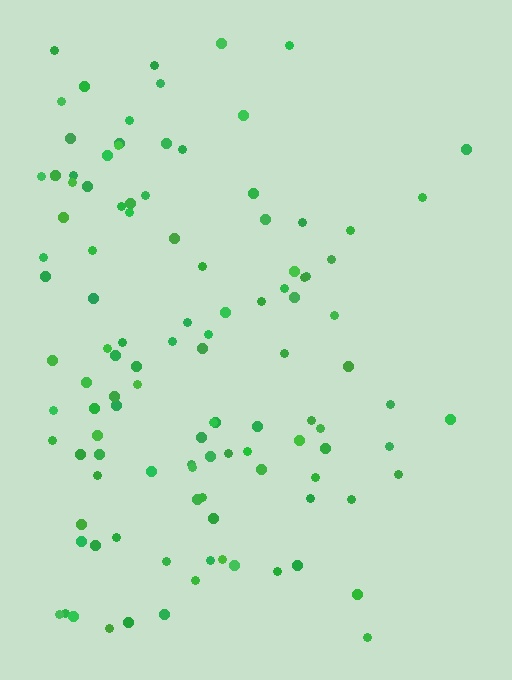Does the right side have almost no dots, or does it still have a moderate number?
Still a moderate number, just noticeably fewer than the left.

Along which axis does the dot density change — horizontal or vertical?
Horizontal.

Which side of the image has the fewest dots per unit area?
The right.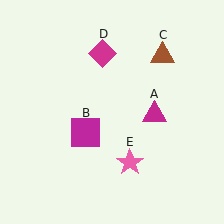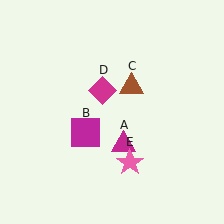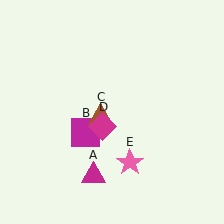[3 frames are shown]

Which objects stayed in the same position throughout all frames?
Magenta square (object B) and pink star (object E) remained stationary.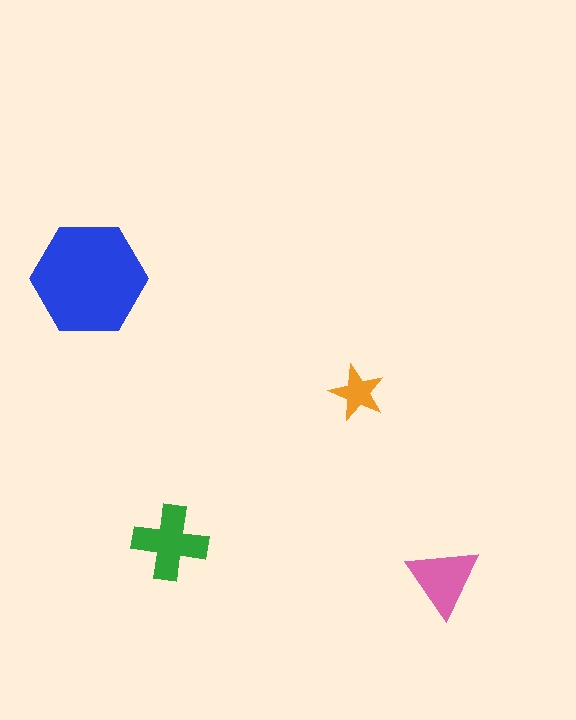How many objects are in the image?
There are 4 objects in the image.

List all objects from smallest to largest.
The orange star, the pink triangle, the green cross, the blue hexagon.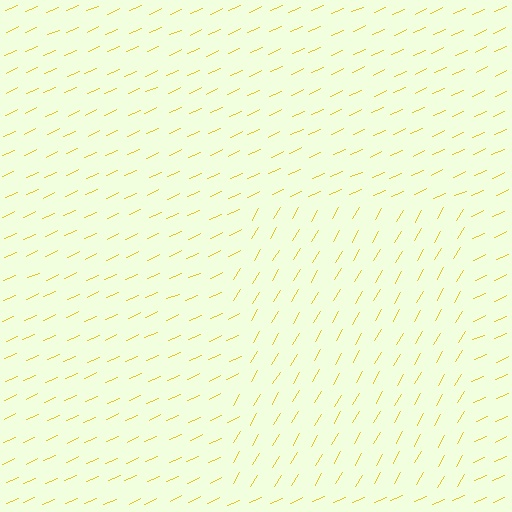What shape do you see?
I see a rectangle.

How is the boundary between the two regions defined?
The boundary is defined purely by a change in line orientation (approximately 35 degrees difference). All lines are the same color and thickness.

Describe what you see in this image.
The image is filled with small yellow line segments. A rectangle region in the image has lines oriented differently from the surrounding lines, creating a visible texture boundary.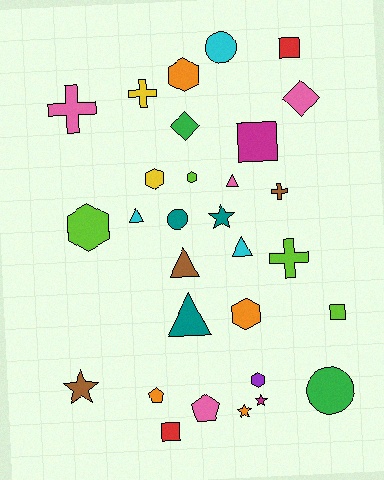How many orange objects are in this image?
There are 4 orange objects.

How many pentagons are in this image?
There are 2 pentagons.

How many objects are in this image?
There are 30 objects.